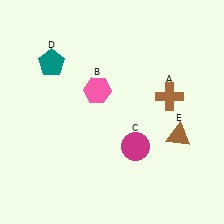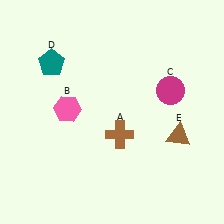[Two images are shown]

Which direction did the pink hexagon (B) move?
The pink hexagon (B) moved left.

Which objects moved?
The objects that moved are: the brown cross (A), the pink hexagon (B), the magenta circle (C).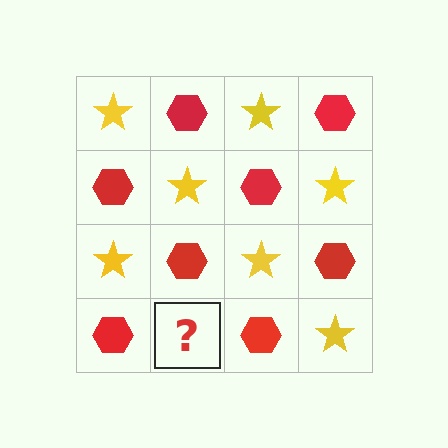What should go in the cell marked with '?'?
The missing cell should contain a yellow star.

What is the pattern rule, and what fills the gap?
The rule is that it alternates yellow star and red hexagon in a checkerboard pattern. The gap should be filled with a yellow star.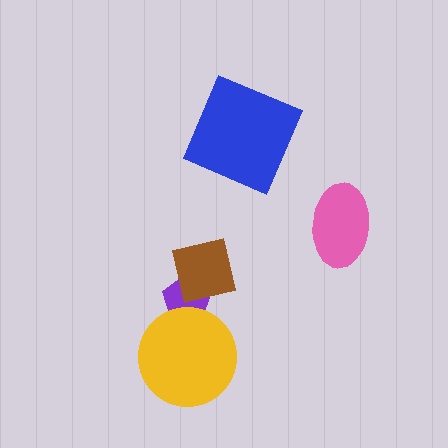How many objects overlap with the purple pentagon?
2 objects overlap with the purple pentagon.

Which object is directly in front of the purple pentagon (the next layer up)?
The brown square is directly in front of the purple pentagon.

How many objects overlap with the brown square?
1 object overlaps with the brown square.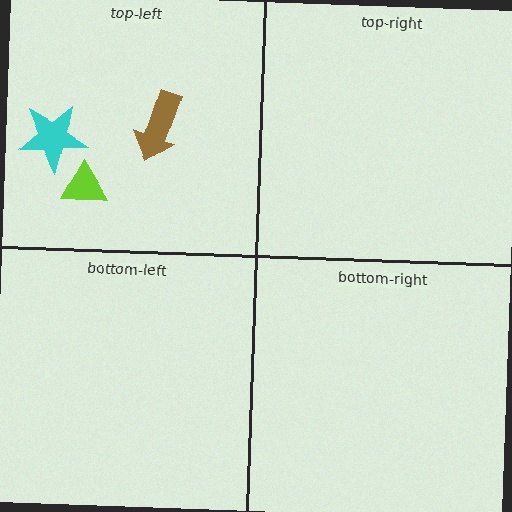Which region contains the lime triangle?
The top-left region.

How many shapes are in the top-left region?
3.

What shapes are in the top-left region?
The lime triangle, the cyan star, the brown arrow.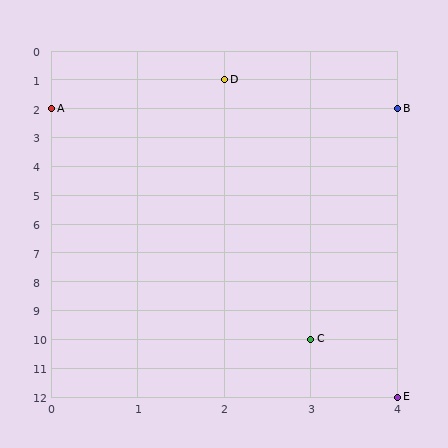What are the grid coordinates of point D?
Point D is at grid coordinates (2, 1).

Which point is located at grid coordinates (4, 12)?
Point E is at (4, 12).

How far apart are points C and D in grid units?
Points C and D are 1 column and 9 rows apart (about 9.1 grid units diagonally).